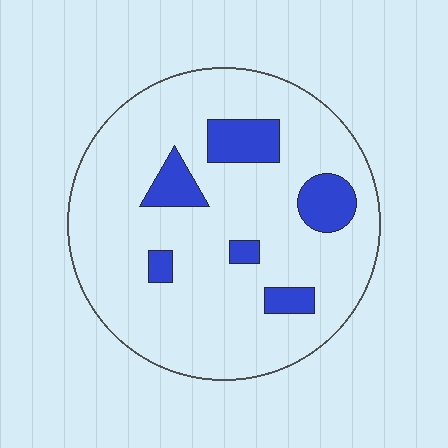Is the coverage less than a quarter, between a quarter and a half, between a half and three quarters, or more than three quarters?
Less than a quarter.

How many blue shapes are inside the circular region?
6.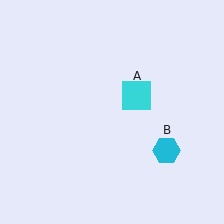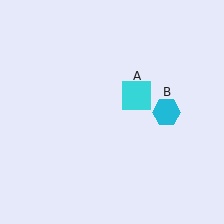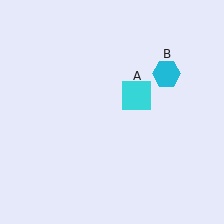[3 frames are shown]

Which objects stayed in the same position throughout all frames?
Cyan square (object A) remained stationary.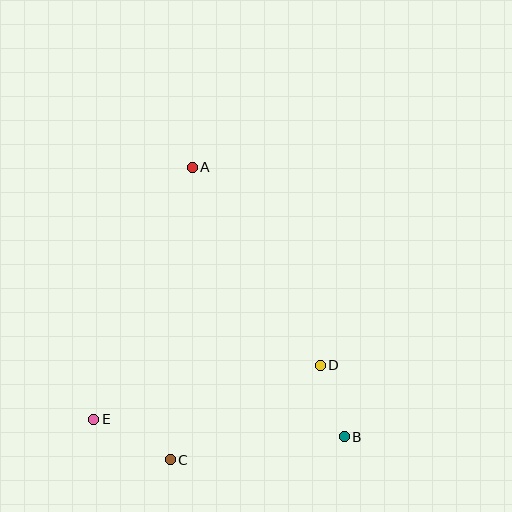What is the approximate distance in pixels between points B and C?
The distance between B and C is approximately 175 pixels.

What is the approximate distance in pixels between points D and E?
The distance between D and E is approximately 233 pixels.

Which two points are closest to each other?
Points B and D are closest to each other.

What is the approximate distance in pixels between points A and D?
The distance between A and D is approximately 236 pixels.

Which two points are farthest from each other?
Points A and B are farthest from each other.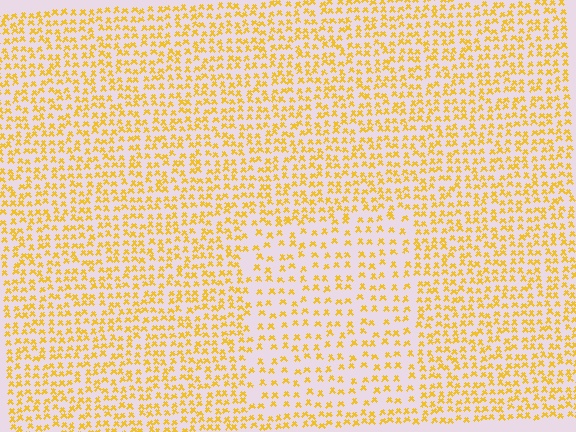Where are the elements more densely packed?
The elements are more densely packed outside the rectangle boundary.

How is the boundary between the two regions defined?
The boundary is defined by a change in element density (approximately 1.8x ratio). All elements are the same color, size, and shape.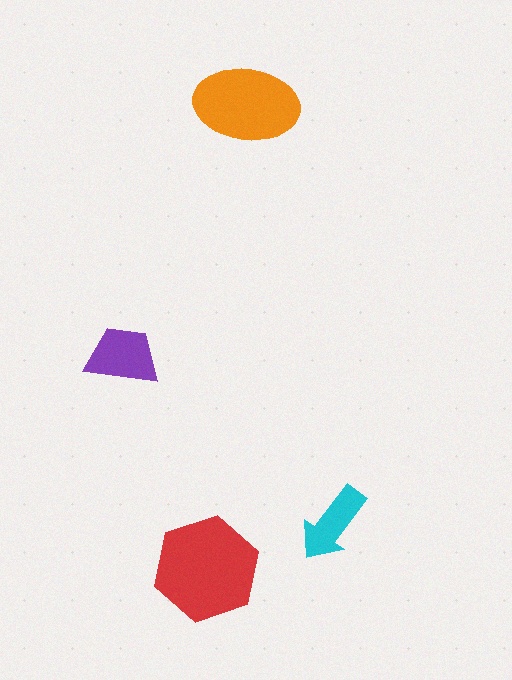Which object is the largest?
The red hexagon.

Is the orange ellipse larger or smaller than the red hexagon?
Smaller.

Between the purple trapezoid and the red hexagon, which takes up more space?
The red hexagon.